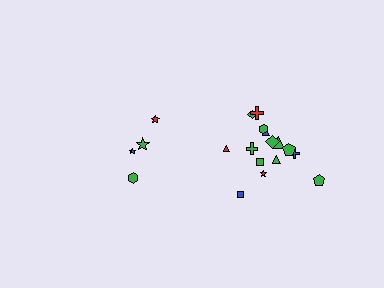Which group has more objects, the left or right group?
The right group.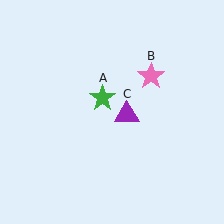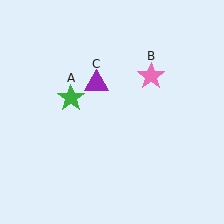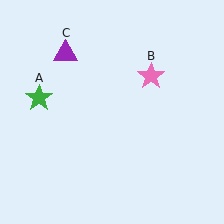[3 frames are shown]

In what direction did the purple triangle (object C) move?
The purple triangle (object C) moved up and to the left.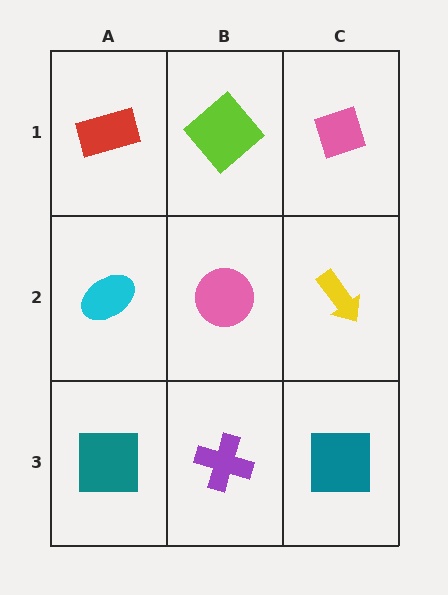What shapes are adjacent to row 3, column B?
A pink circle (row 2, column B), a teal square (row 3, column A), a teal square (row 3, column C).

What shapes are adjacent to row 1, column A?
A cyan ellipse (row 2, column A), a lime diamond (row 1, column B).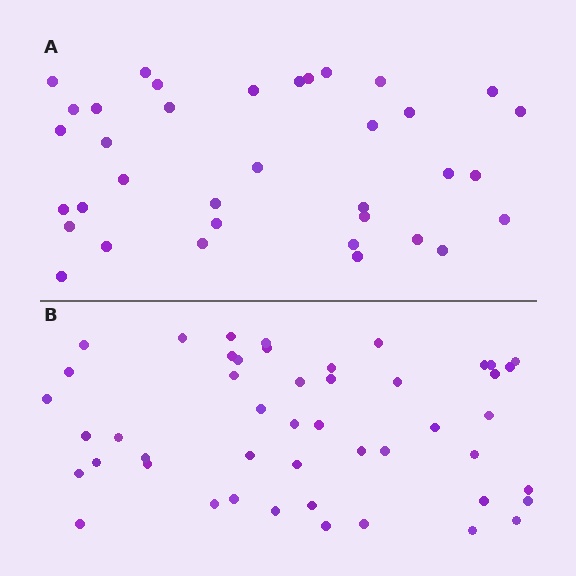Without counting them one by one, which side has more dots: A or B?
Region B (the bottom region) has more dots.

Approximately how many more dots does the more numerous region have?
Region B has roughly 12 or so more dots than region A.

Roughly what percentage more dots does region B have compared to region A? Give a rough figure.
About 35% more.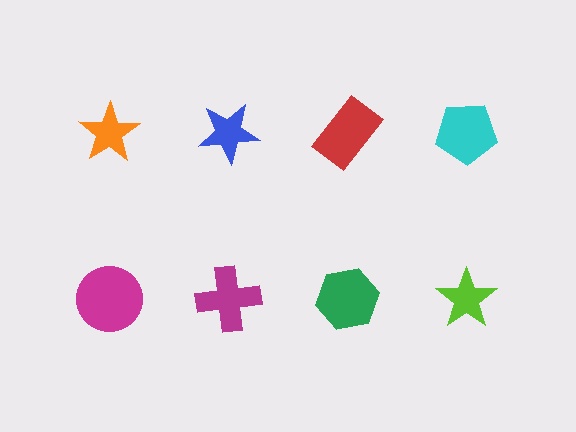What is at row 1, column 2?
A blue star.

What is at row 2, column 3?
A green hexagon.